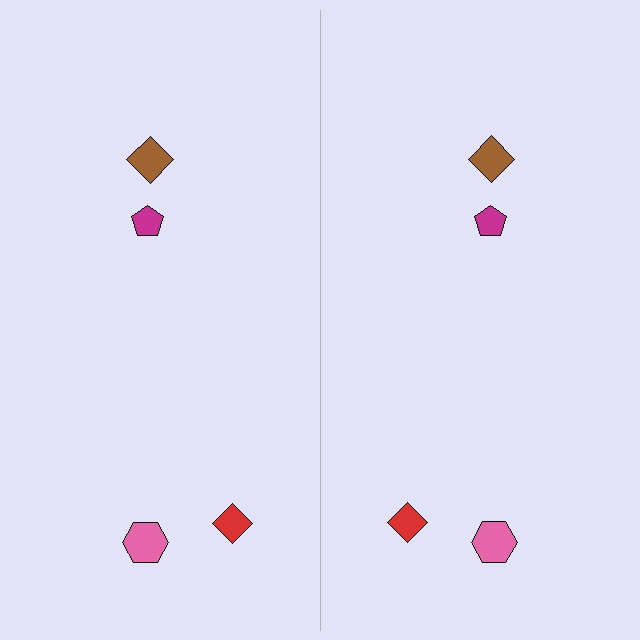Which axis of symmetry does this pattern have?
The pattern has a vertical axis of symmetry running through the center of the image.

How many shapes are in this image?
There are 8 shapes in this image.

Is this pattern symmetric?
Yes, this pattern has bilateral (reflection) symmetry.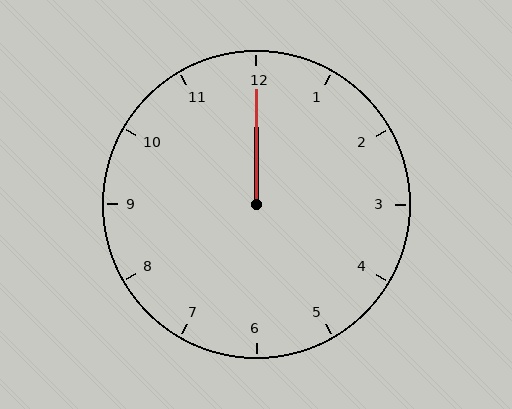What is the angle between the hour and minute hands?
Approximately 0 degrees.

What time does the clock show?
12:00.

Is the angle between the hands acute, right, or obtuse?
It is acute.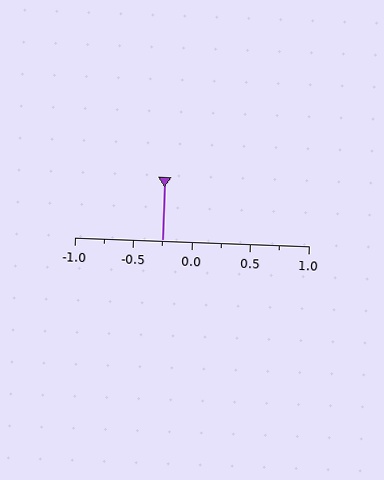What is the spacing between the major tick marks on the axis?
The major ticks are spaced 0.5 apart.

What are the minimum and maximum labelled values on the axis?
The axis runs from -1.0 to 1.0.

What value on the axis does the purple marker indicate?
The marker indicates approximately -0.25.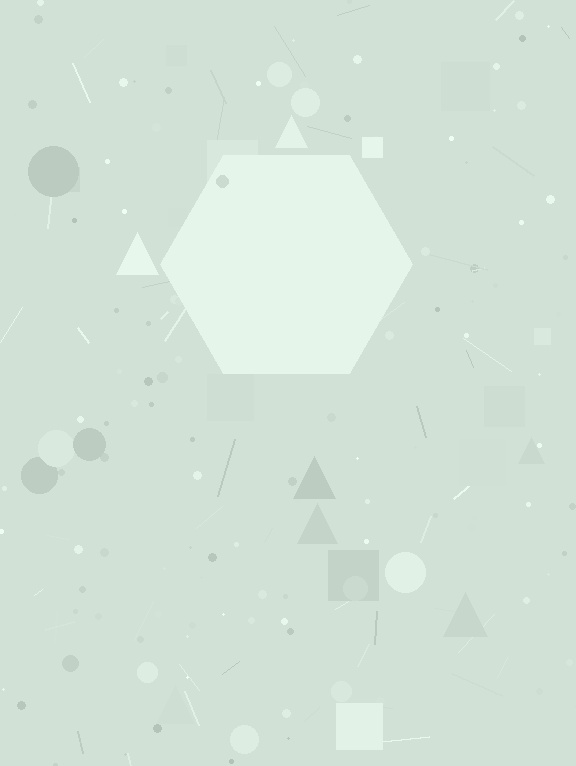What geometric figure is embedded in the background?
A hexagon is embedded in the background.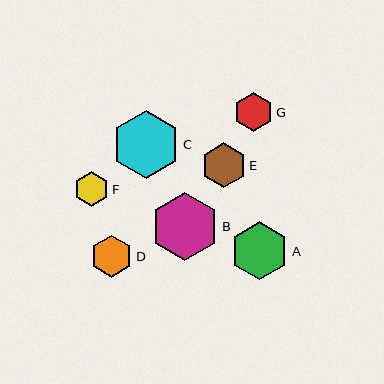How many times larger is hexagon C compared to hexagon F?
Hexagon C is approximately 2.0 times the size of hexagon F.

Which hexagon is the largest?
Hexagon C is the largest with a size of approximately 68 pixels.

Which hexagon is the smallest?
Hexagon F is the smallest with a size of approximately 35 pixels.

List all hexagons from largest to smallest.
From largest to smallest: C, B, A, E, D, G, F.